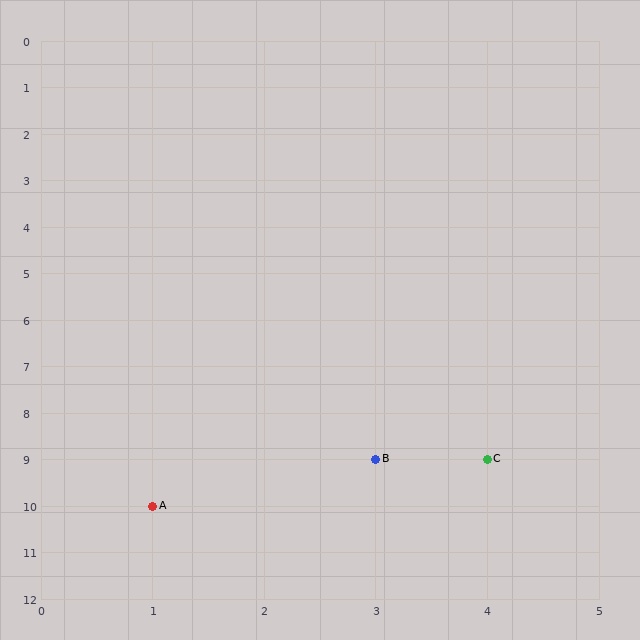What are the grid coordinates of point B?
Point B is at grid coordinates (3, 9).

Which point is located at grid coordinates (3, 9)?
Point B is at (3, 9).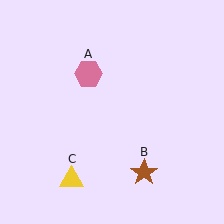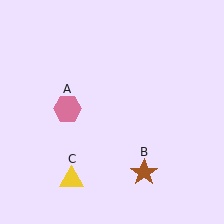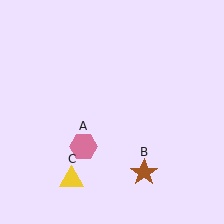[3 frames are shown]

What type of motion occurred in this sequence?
The pink hexagon (object A) rotated counterclockwise around the center of the scene.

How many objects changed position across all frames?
1 object changed position: pink hexagon (object A).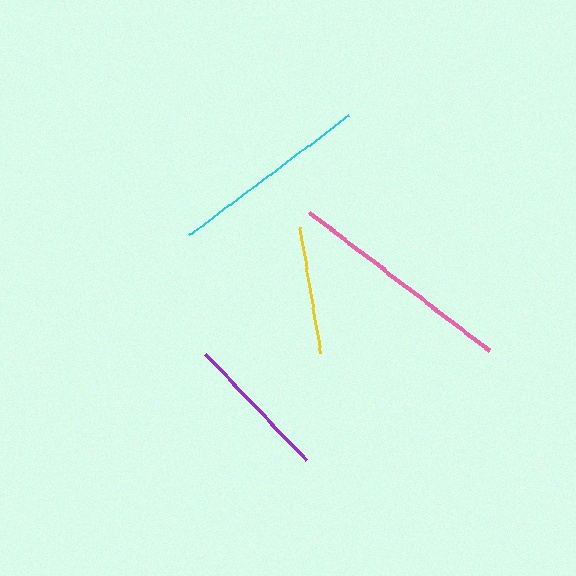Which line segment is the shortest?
The yellow line is the shortest at approximately 128 pixels.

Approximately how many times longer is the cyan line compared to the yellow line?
The cyan line is approximately 1.6 times the length of the yellow line.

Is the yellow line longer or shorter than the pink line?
The pink line is longer than the yellow line.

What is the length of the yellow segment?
The yellow segment is approximately 128 pixels long.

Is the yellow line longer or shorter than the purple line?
The purple line is longer than the yellow line.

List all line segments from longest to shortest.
From longest to shortest: pink, cyan, purple, yellow.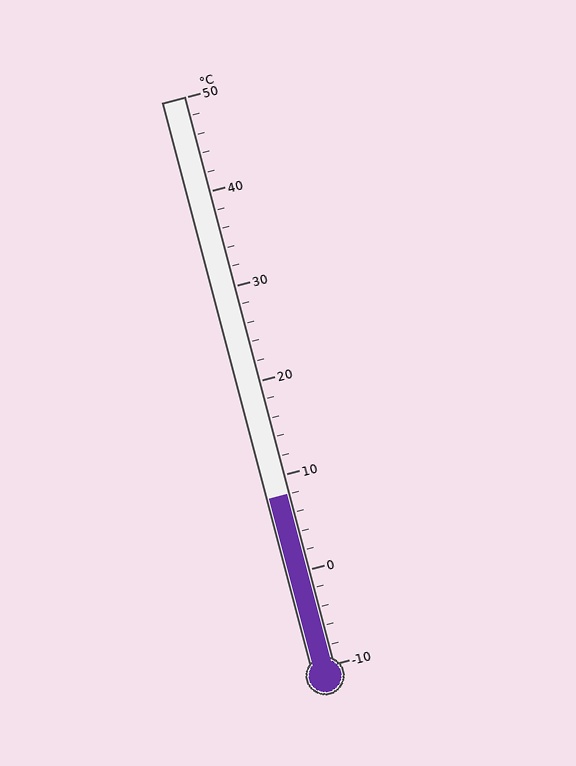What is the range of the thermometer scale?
The thermometer scale ranges from -10°C to 50°C.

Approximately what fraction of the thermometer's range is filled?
The thermometer is filled to approximately 30% of its range.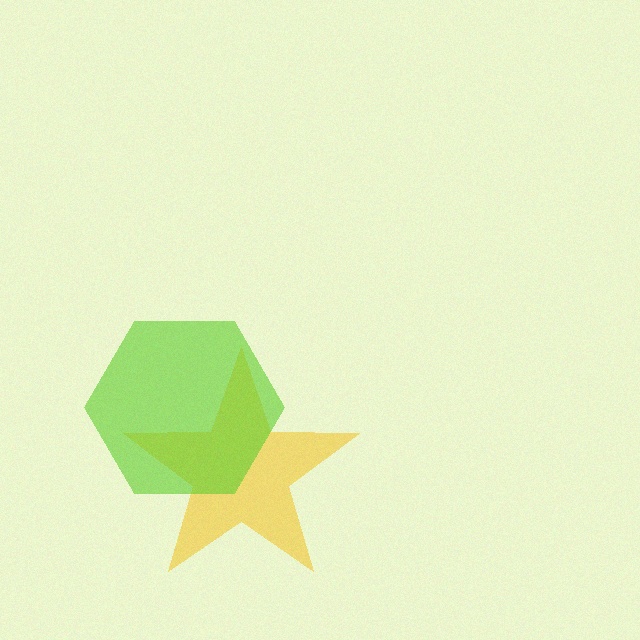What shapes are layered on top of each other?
The layered shapes are: a yellow star, a lime hexagon.